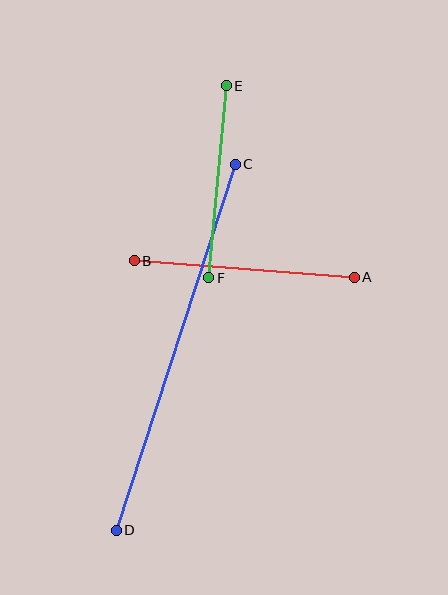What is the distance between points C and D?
The distance is approximately 385 pixels.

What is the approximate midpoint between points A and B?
The midpoint is at approximately (244, 269) pixels.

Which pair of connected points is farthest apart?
Points C and D are farthest apart.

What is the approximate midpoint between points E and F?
The midpoint is at approximately (217, 182) pixels.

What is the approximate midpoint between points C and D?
The midpoint is at approximately (176, 347) pixels.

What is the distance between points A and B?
The distance is approximately 221 pixels.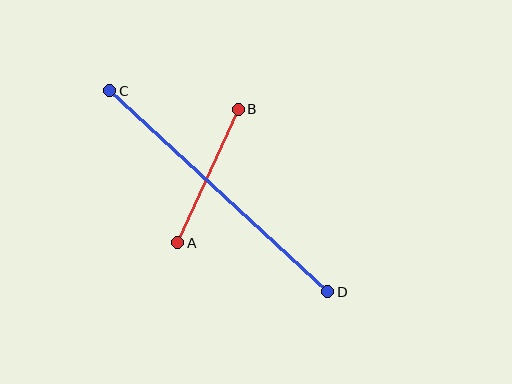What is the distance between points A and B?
The distance is approximately 146 pixels.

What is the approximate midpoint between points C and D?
The midpoint is at approximately (219, 191) pixels.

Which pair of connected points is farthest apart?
Points C and D are farthest apart.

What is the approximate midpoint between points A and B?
The midpoint is at approximately (208, 176) pixels.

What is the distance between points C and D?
The distance is approximately 296 pixels.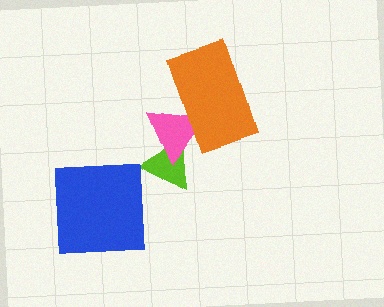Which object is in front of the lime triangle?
The pink triangle is in front of the lime triangle.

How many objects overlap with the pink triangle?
2 objects overlap with the pink triangle.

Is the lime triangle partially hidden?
Yes, it is partially covered by another shape.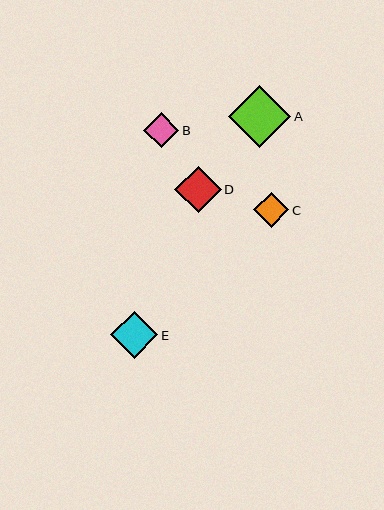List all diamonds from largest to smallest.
From largest to smallest: A, E, D, B, C.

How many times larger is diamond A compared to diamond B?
Diamond A is approximately 1.8 times the size of diamond B.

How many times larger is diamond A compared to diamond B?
Diamond A is approximately 1.8 times the size of diamond B.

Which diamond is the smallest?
Diamond C is the smallest with a size of approximately 35 pixels.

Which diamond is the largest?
Diamond A is the largest with a size of approximately 63 pixels.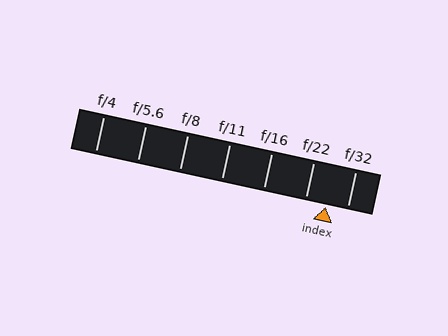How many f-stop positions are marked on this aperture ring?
There are 7 f-stop positions marked.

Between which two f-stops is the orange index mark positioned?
The index mark is between f/22 and f/32.